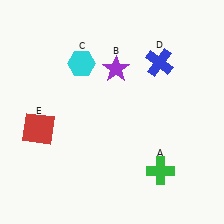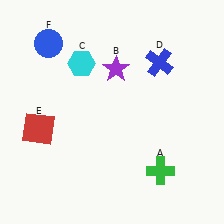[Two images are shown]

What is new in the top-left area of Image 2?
A blue circle (F) was added in the top-left area of Image 2.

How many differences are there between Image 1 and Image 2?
There is 1 difference between the two images.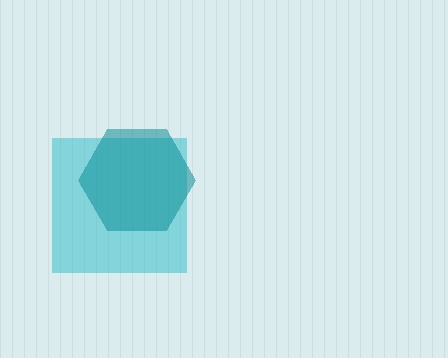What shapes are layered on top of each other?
The layered shapes are: a cyan square, a teal hexagon.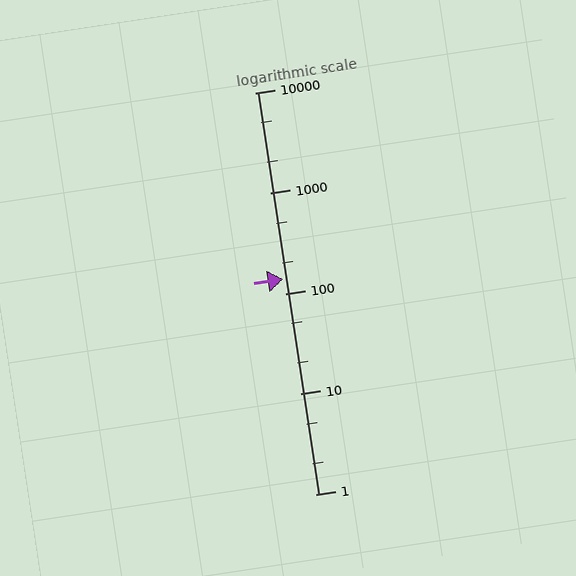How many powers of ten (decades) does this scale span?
The scale spans 4 decades, from 1 to 10000.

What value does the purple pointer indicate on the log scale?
The pointer indicates approximately 140.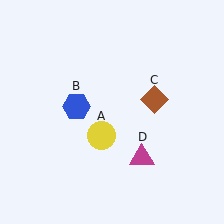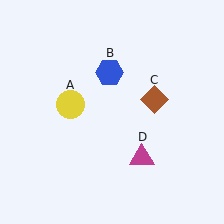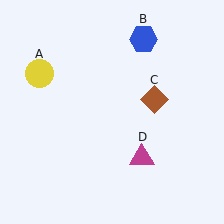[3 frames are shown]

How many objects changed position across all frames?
2 objects changed position: yellow circle (object A), blue hexagon (object B).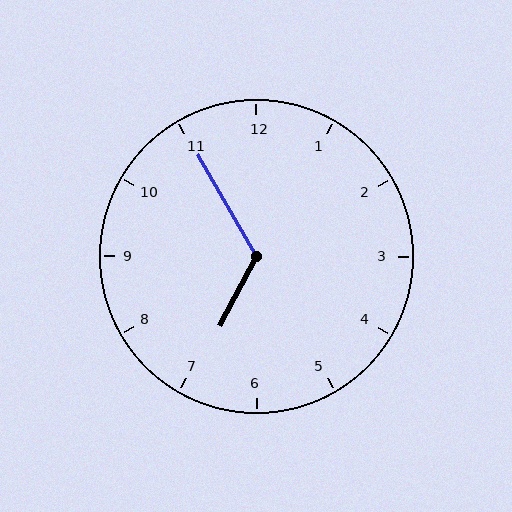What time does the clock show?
6:55.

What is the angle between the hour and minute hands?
Approximately 122 degrees.